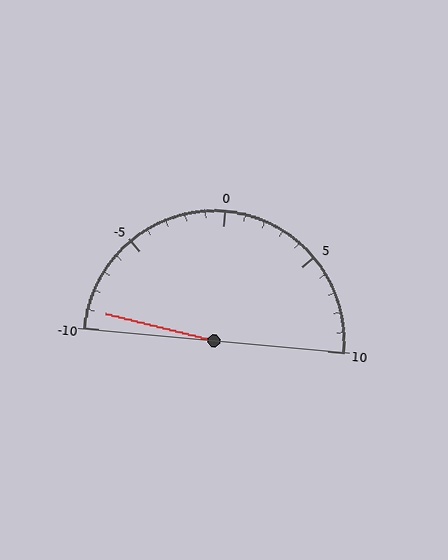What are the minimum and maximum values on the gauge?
The gauge ranges from -10 to 10.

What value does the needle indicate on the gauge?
The needle indicates approximately -9.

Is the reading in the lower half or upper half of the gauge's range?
The reading is in the lower half of the range (-10 to 10).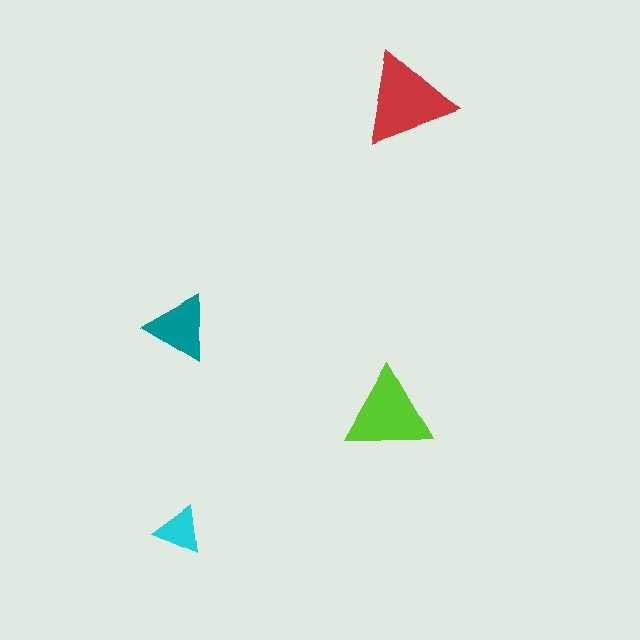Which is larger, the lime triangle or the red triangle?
The red one.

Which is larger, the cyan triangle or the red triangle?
The red one.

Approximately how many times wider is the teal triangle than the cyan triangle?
About 1.5 times wider.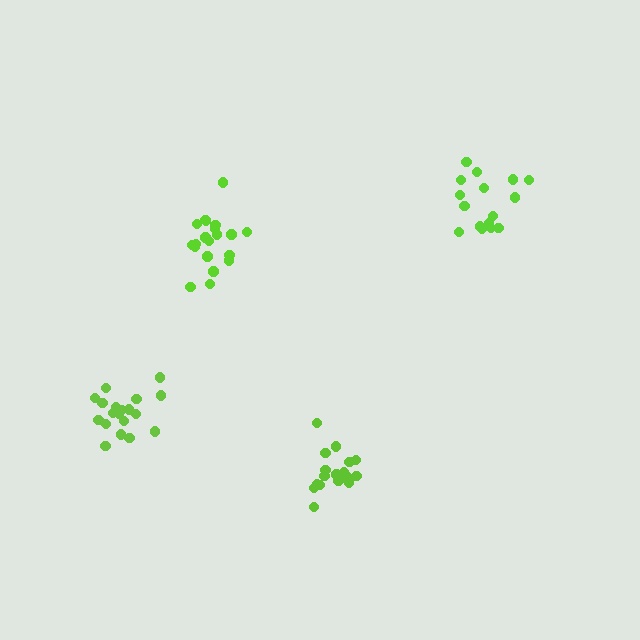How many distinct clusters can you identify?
There are 4 distinct clusters.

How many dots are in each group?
Group 1: 16 dots, Group 2: 19 dots, Group 3: 17 dots, Group 4: 20 dots (72 total).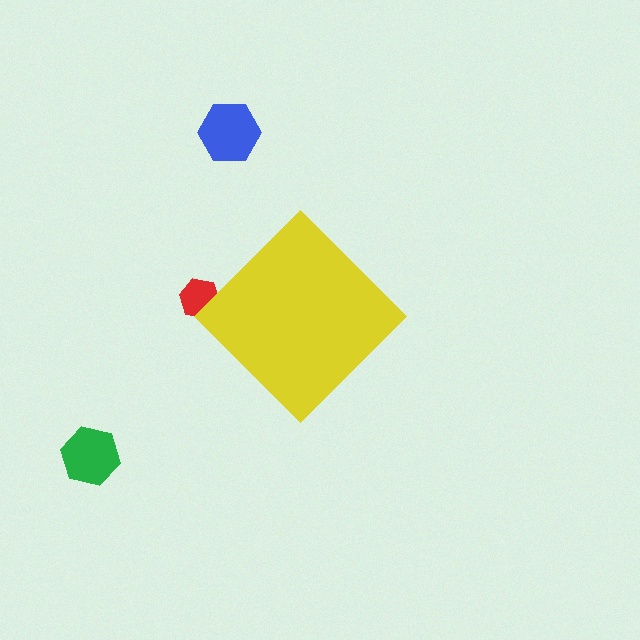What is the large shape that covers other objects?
A yellow diamond.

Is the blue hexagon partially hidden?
No, the blue hexagon is fully visible.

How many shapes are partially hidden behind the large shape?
1 shape is partially hidden.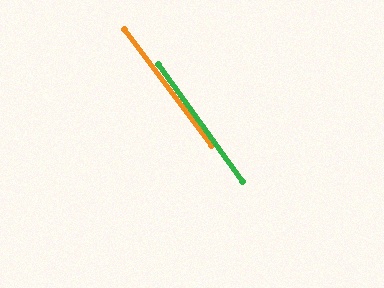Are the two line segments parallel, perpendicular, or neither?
Parallel — their directions differ by only 1.1°.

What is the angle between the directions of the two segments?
Approximately 1 degree.